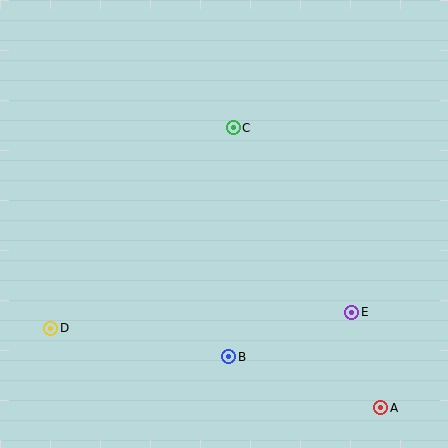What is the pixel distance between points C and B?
The distance between C and B is 229 pixels.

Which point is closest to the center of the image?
Point C at (233, 128) is closest to the center.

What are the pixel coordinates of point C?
Point C is at (233, 128).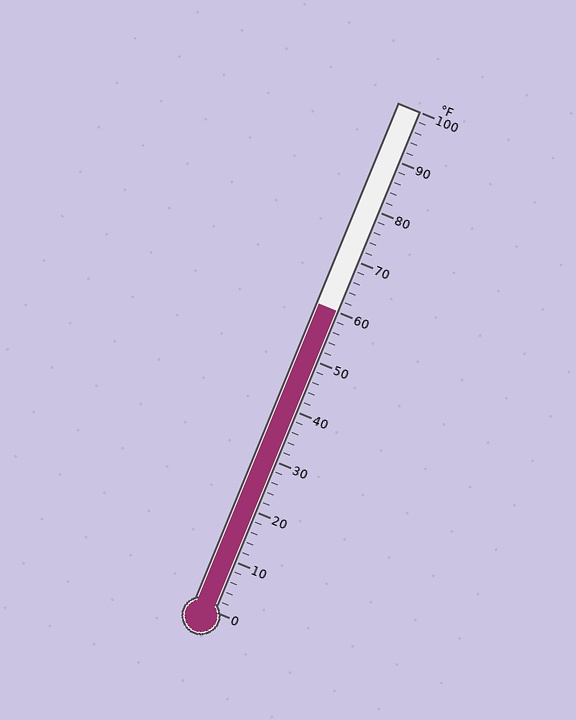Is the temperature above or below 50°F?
The temperature is above 50°F.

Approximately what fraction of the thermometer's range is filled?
The thermometer is filled to approximately 60% of its range.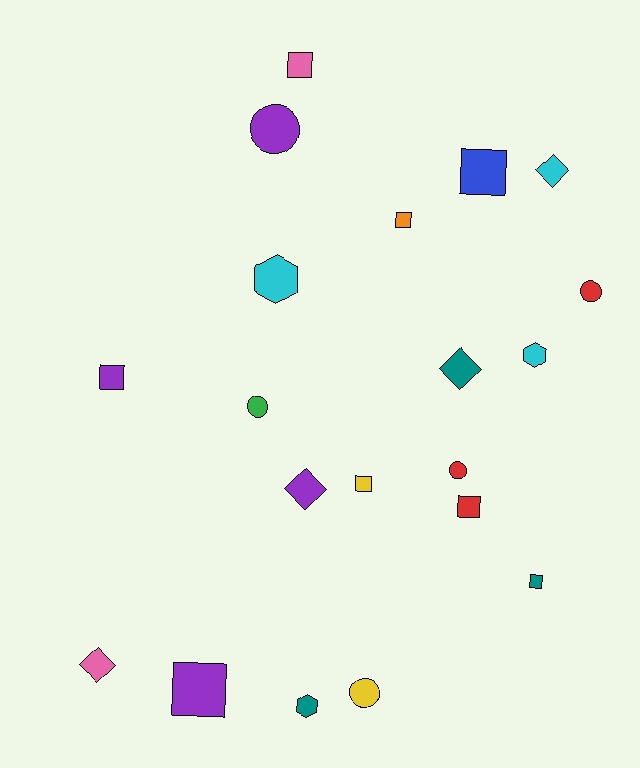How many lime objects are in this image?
There are no lime objects.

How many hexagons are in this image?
There are 3 hexagons.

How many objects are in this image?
There are 20 objects.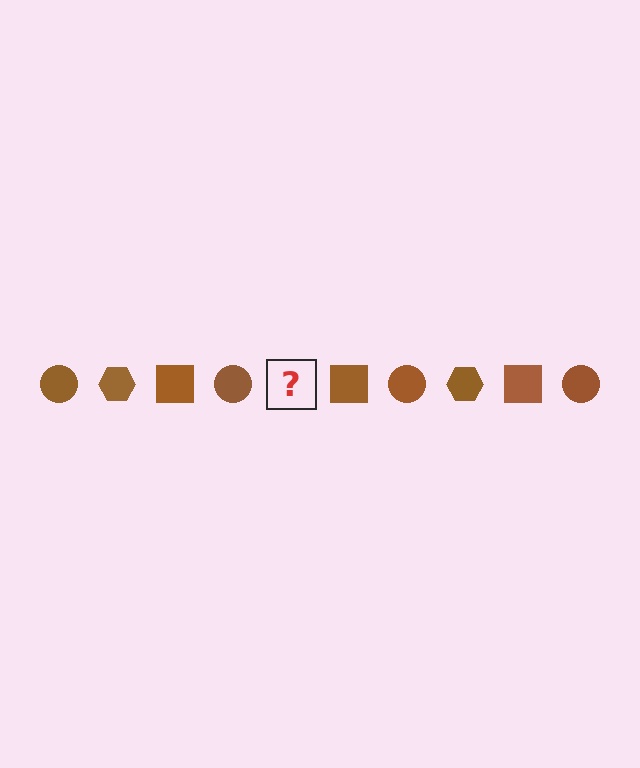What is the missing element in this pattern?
The missing element is a brown hexagon.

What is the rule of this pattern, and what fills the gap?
The rule is that the pattern cycles through circle, hexagon, square shapes in brown. The gap should be filled with a brown hexagon.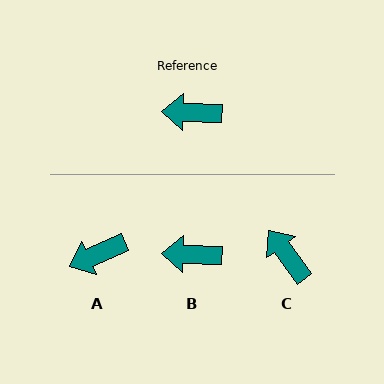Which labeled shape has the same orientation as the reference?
B.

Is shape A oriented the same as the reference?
No, it is off by about 27 degrees.